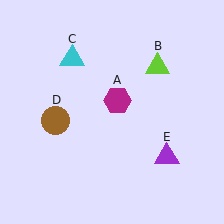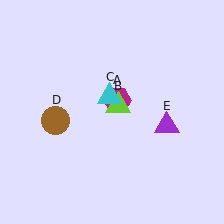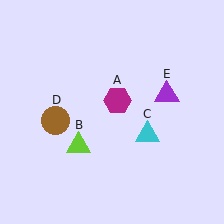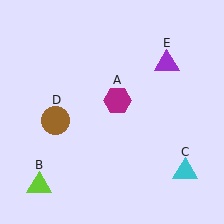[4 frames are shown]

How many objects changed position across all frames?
3 objects changed position: lime triangle (object B), cyan triangle (object C), purple triangle (object E).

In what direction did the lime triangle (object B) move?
The lime triangle (object B) moved down and to the left.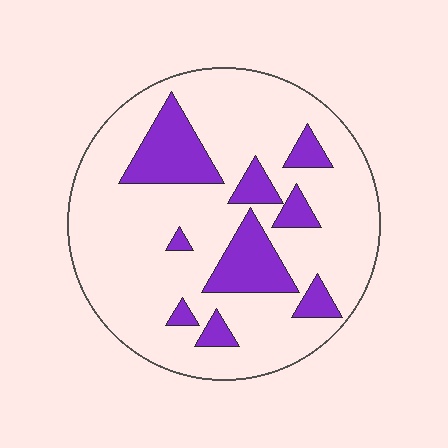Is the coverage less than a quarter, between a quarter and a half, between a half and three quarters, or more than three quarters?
Less than a quarter.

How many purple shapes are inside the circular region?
9.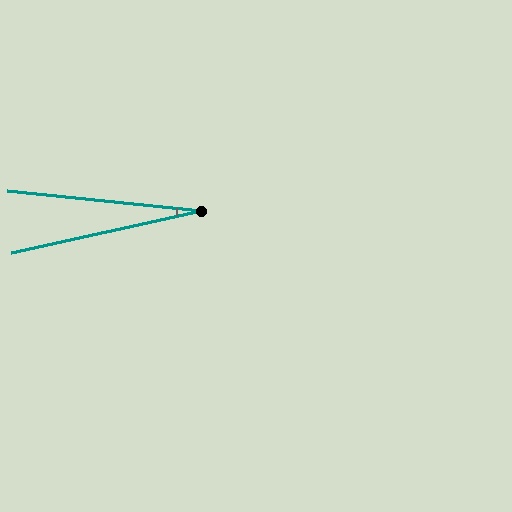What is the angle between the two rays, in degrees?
Approximately 18 degrees.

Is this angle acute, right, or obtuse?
It is acute.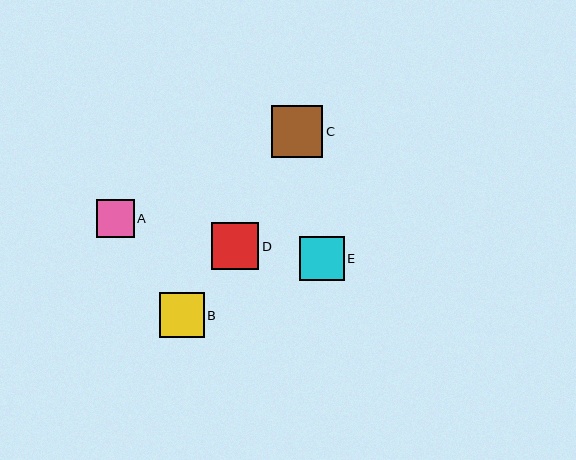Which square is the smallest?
Square A is the smallest with a size of approximately 38 pixels.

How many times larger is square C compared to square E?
Square C is approximately 1.2 times the size of square E.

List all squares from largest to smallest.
From largest to smallest: C, D, E, B, A.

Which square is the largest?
Square C is the largest with a size of approximately 51 pixels.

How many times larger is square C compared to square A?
Square C is approximately 1.4 times the size of square A.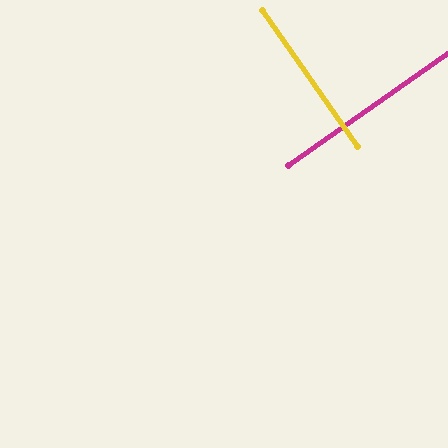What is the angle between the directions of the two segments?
Approximately 90 degrees.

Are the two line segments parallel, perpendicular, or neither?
Perpendicular — they meet at approximately 90°.